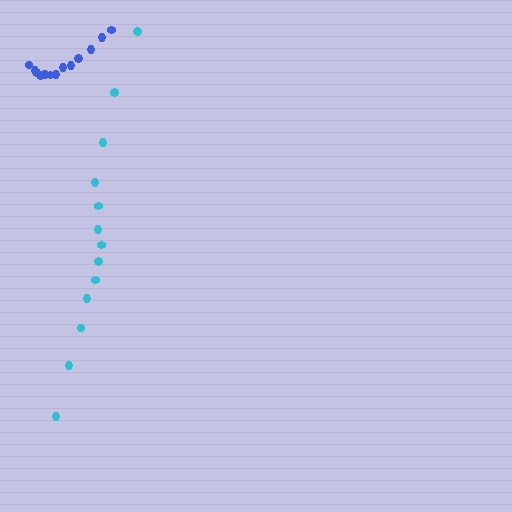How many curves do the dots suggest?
There are 2 distinct paths.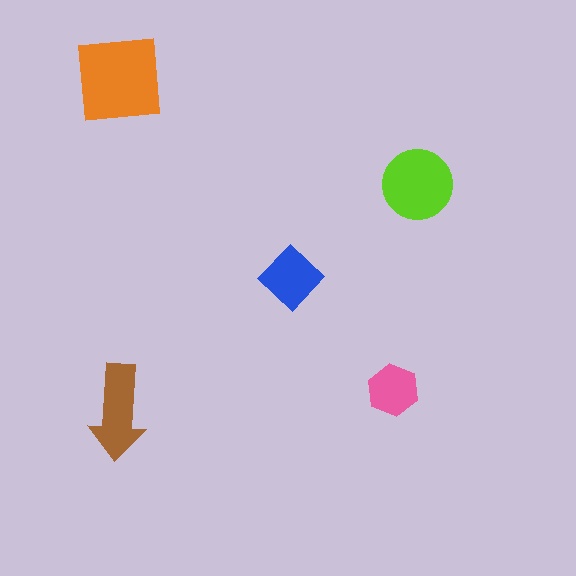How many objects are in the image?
There are 5 objects in the image.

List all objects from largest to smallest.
The orange square, the lime circle, the brown arrow, the blue diamond, the pink hexagon.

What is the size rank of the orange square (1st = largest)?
1st.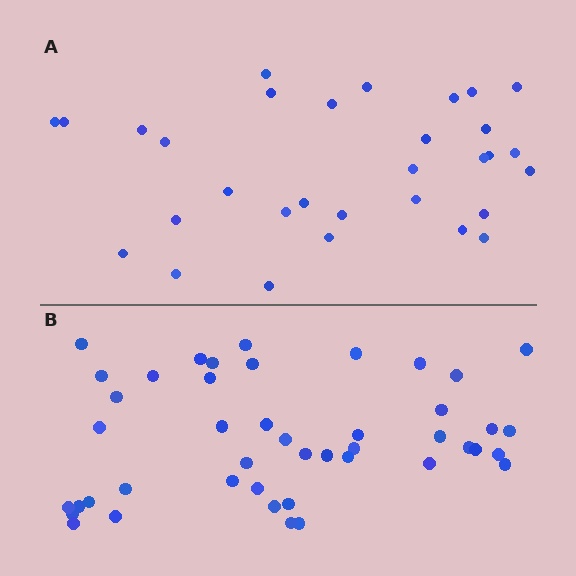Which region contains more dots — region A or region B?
Region B (the bottom region) has more dots.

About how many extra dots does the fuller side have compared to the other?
Region B has approximately 15 more dots than region A.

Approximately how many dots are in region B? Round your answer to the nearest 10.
About 40 dots. (The exact count is 45, which rounds to 40.)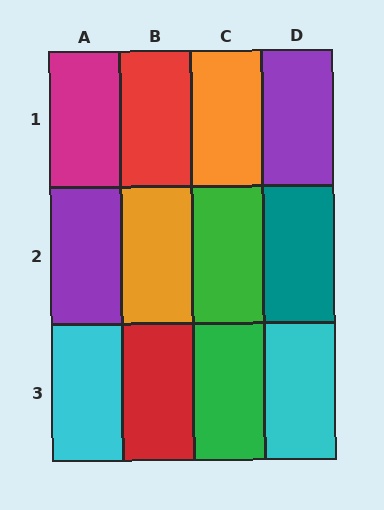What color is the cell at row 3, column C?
Green.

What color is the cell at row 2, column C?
Green.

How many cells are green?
2 cells are green.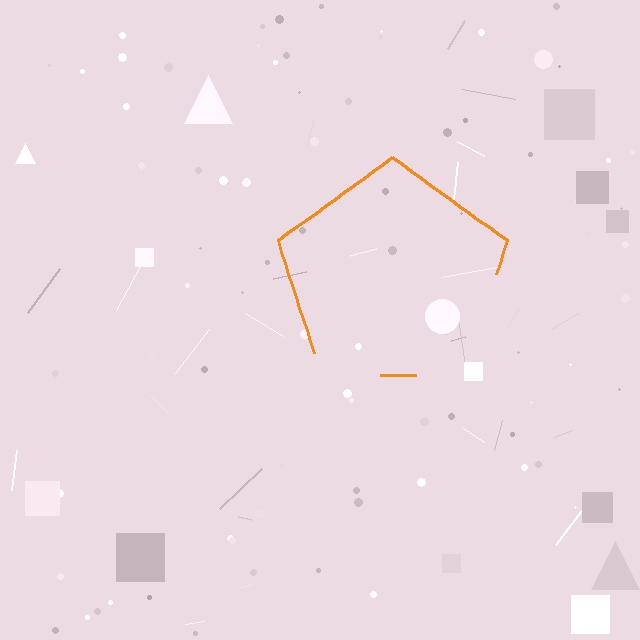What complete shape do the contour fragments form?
The contour fragments form a pentagon.